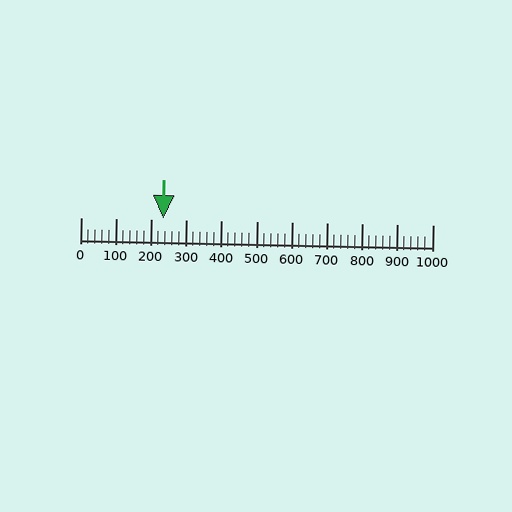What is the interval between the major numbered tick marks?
The major tick marks are spaced 100 units apart.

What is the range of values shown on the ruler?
The ruler shows values from 0 to 1000.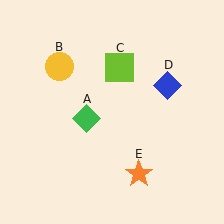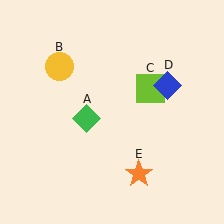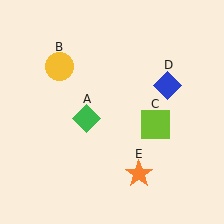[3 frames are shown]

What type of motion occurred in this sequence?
The lime square (object C) rotated clockwise around the center of the scene.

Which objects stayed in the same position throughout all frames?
Green diamond (object A) and yellow circle (object B) and blue diamond (object D) and orange star (object E) remained stationary.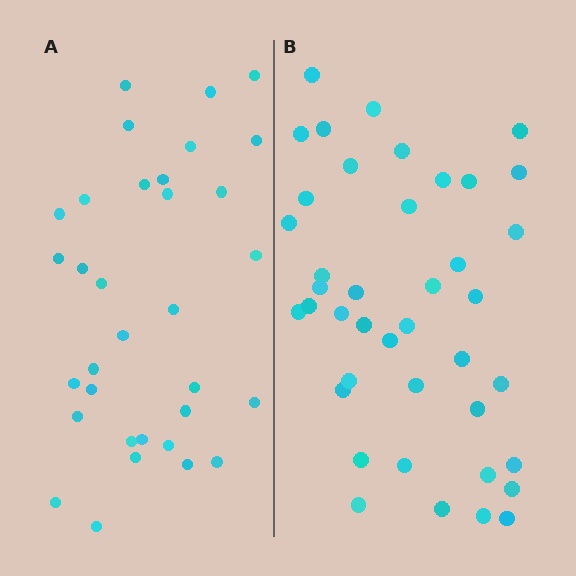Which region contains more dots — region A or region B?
Region B (the right region) has more dots.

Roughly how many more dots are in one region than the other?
Region B has roughly 8 or so more dots than region A.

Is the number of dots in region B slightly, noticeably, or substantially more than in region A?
Region B has only slightly more — the two regions are fairly close. The ratio is roughly 1.2 to 1.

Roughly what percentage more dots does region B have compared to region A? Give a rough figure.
About 25% more.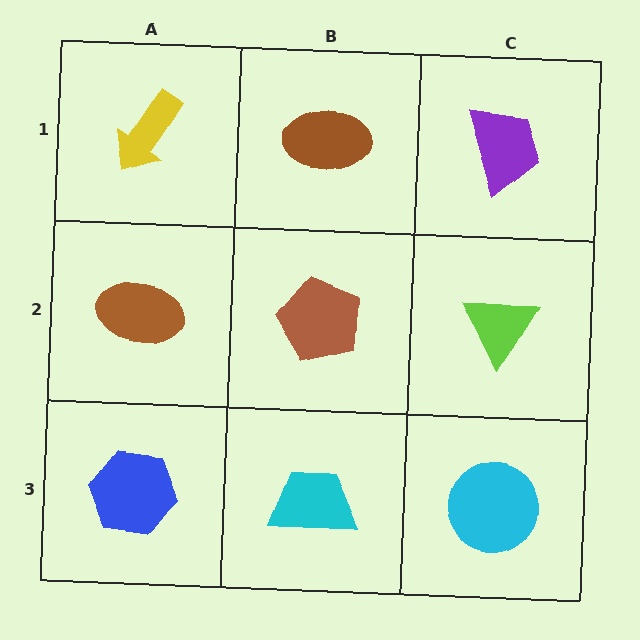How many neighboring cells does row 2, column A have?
3.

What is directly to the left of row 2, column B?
A brown ellipse.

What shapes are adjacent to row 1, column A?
A brown ellipse (row 2, column A), a brown ellipse (row 1, column B).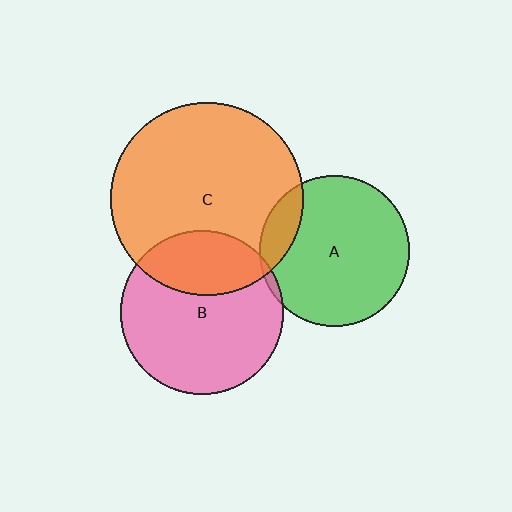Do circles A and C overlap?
Yes.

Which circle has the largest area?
Circle C (orange).